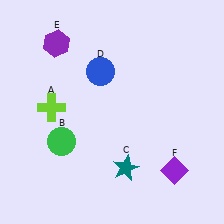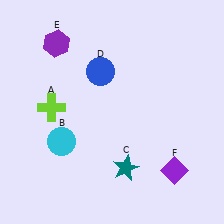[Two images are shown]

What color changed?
The circle (B) changed from green in Image 1 to cyan in Image 2.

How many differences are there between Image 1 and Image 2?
There is 1 difference between the two images.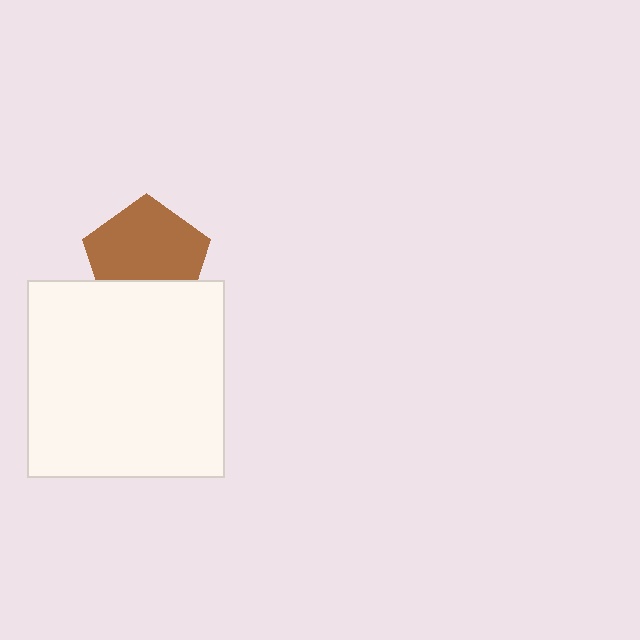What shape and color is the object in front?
The object in front is a white square.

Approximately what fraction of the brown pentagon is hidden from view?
Roughly 30% of the brown pentagon is hidden behind the white square.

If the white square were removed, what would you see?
You would see the complete brown pentagon.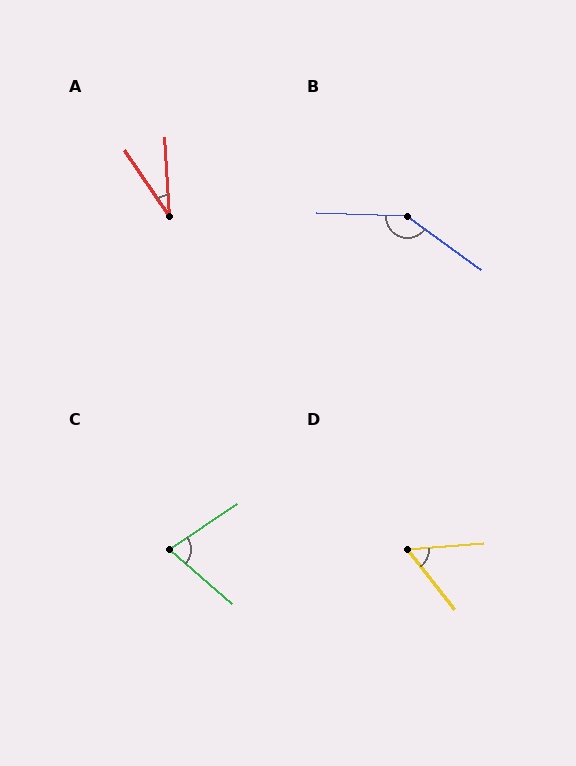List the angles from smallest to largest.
A (31°), D (57°), C (76°), B (146°).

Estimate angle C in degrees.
Approximately 76 degrees.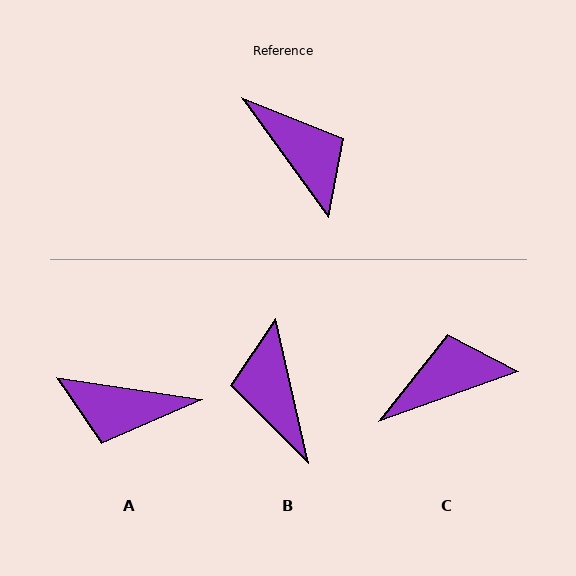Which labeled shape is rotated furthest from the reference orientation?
B, about 157 degrees away.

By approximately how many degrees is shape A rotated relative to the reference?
Approximately 134 degrees clockwise.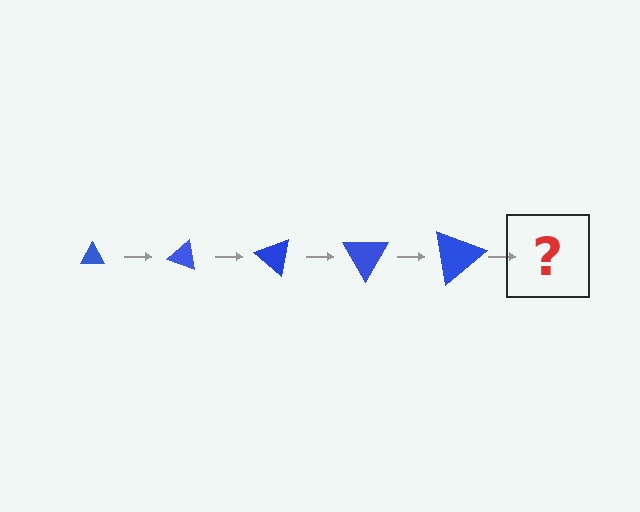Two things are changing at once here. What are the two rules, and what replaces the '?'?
The two rules are that the triangle grows larger each step and it rotates 20 degrees each step. The '?' should be a triangle, larger than the previous one and rotated 100 degrees from the start.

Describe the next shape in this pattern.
It should be a triangle, larger than the previous one and rotated 100 degrees from the start.